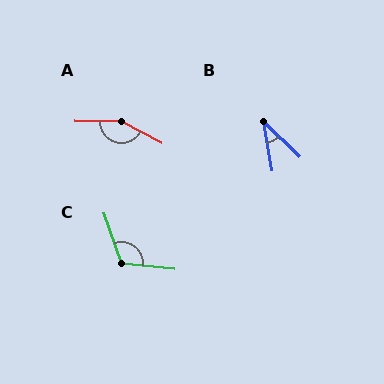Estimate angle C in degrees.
Approximately 114 degrees.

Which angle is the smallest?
B, at approximately 36 degrees.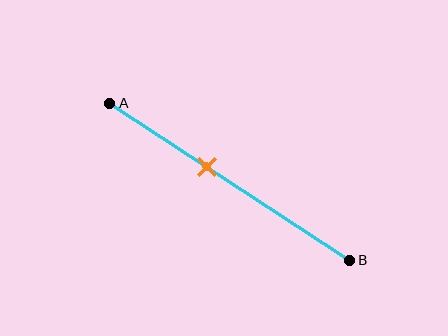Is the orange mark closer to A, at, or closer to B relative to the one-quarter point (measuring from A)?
The orange mark is closer to point B than the one-quarter point of segment AB.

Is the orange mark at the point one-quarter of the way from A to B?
No, the mark is at about 40% from A, not at the 25% one-quarter point.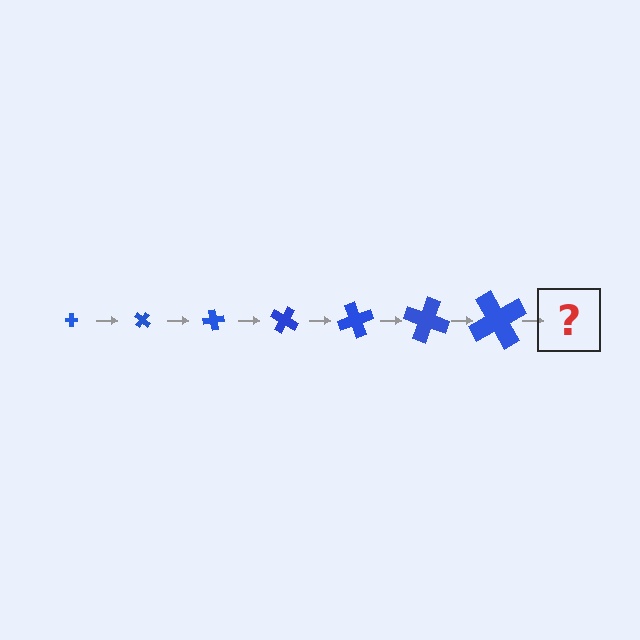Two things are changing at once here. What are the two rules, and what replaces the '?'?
The two rules are that the cross grows larger each step and it rotates 40 degrees each step. The '?' should be a cross, larger than the previous one and rotated 280 degrees from the start.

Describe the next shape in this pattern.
It should be a cross, larger than the previous one and rotated 280 degrees from the start.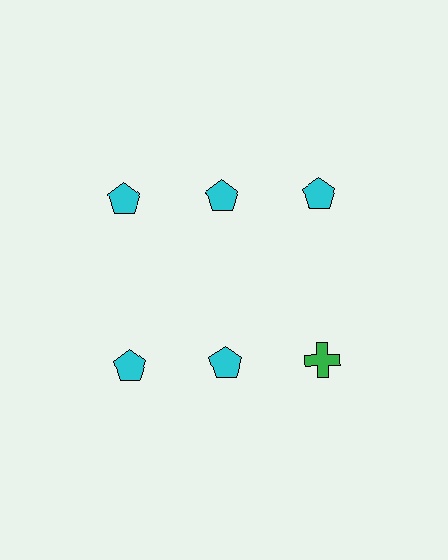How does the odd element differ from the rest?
It differs in both color (green instead of cyan) and shape (cross instead of pentagon).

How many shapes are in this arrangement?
There are 6 shapes arranged in a grid pattern.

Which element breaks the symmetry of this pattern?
The green cross in the second row, center column breaks the symmetry. All other shapes are cyan pentagons.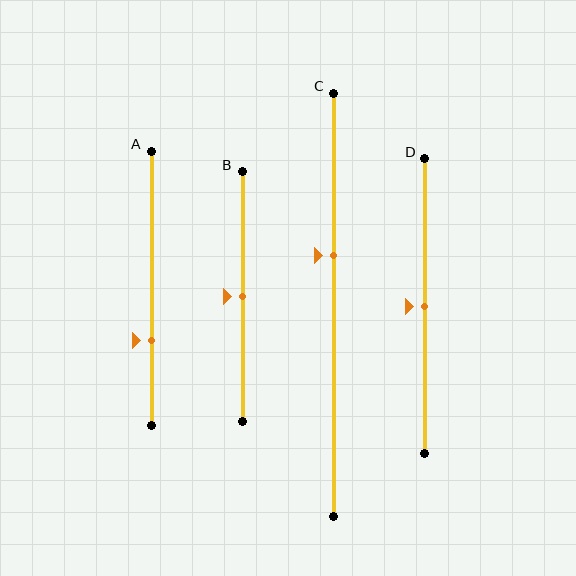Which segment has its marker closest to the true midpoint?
Segment B has its marker closest to the true midpoint.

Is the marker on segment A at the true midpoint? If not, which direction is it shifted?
No, the marker on segment A is shifted downward by about 19% of the segment length.